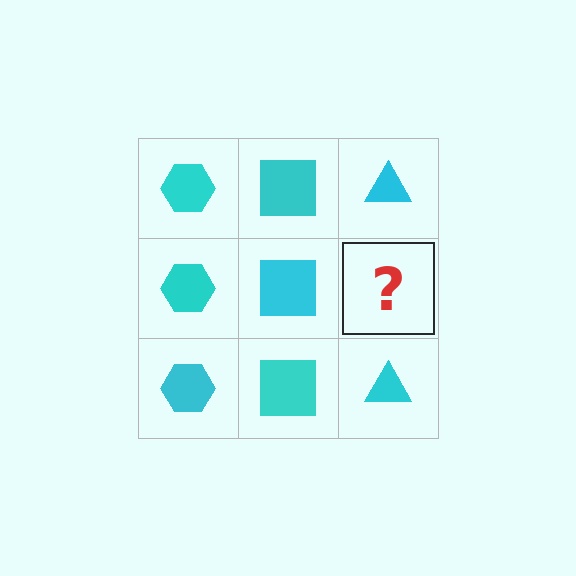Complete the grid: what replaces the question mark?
The question mark should be replaced with a cyan triangle.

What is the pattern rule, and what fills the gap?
The rule is that each column has a consistent shape. The gap should be filled with a cyan triangle.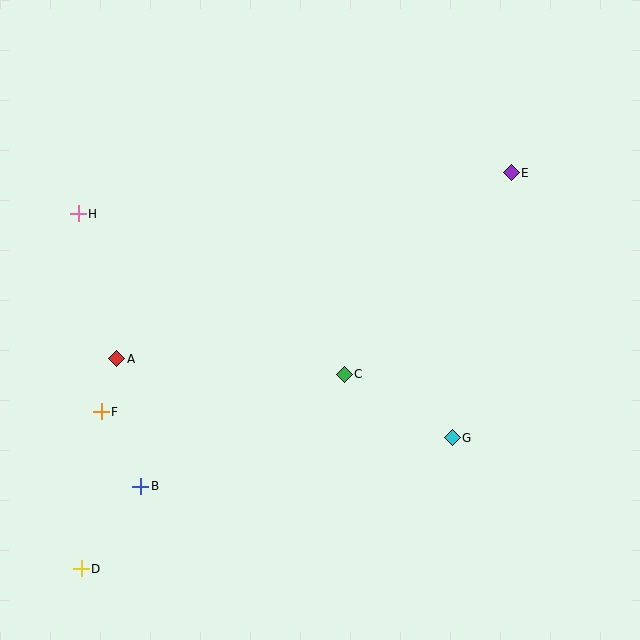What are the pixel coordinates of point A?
Point A is at (117, 359).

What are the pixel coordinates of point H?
Point H is at (78, 214).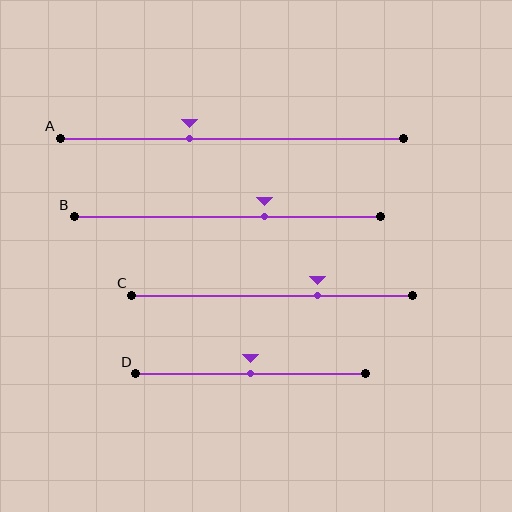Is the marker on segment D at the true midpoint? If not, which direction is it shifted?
Yes, the marker on segment D is at the true midpoint.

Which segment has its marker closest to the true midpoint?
Segment D has its marker closest to the true midpoint.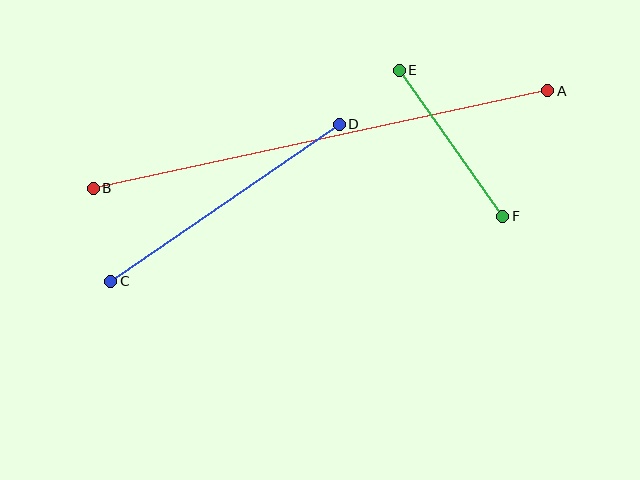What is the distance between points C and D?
The distance is approximately 277 pixels.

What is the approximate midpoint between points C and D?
The midpoint is at approximately (225, 203) pixels.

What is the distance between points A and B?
The distance is approximately 465 pixels.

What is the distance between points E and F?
The distance is approximately 179 pixels.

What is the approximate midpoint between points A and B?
The midpoint is at approximately (320, 139) pixels.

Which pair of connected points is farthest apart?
Points A and B are farthest apart.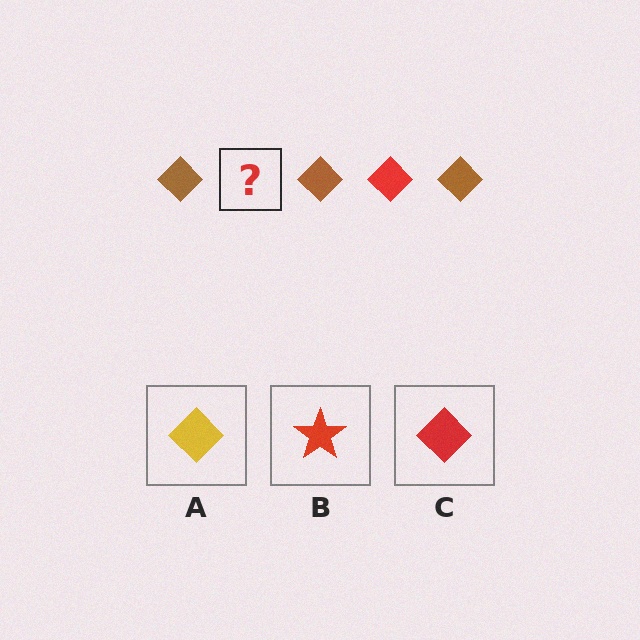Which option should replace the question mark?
Option C.